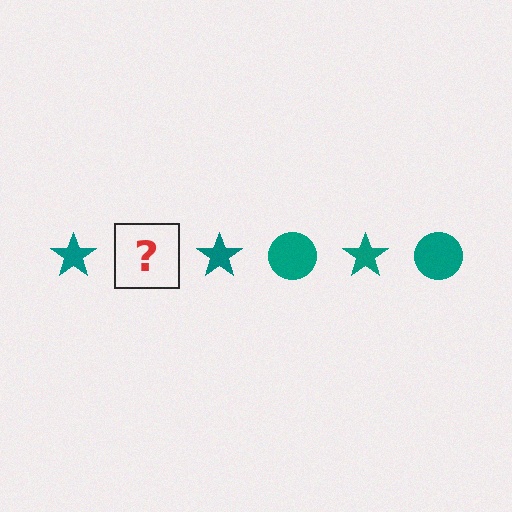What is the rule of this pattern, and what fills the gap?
The rule is that the pattern cycles through star, circle shapes in teal. The gap should be filled with a teal circle.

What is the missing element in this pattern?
The missing element is a teal circle.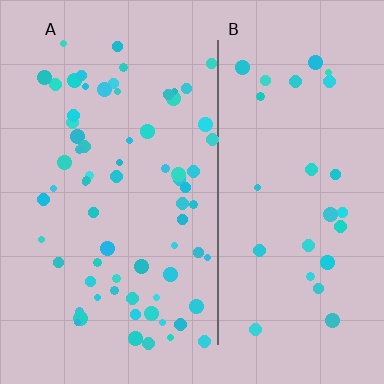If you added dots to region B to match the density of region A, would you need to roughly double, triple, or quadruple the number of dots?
Approximately double.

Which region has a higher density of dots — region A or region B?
A (the left).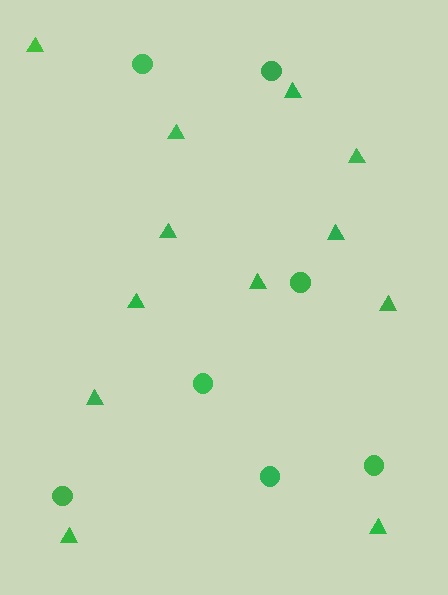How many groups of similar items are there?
There are 2 groups: one group of circles (7) and one group of triangles (12).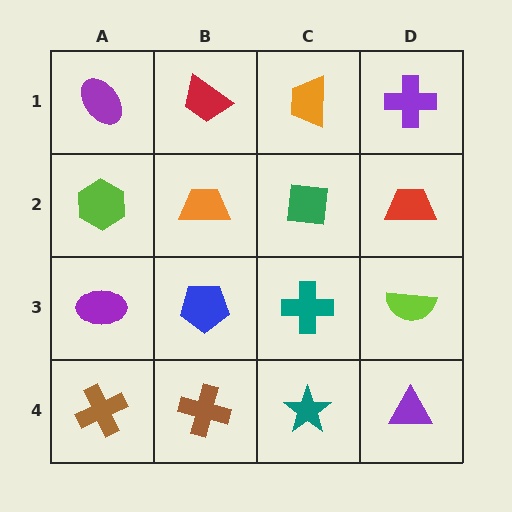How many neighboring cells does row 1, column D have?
2.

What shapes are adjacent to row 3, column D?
A red trapezoid (row 2, column D), a purple triangle (row 4, column D), a teal cross (row 3, column C).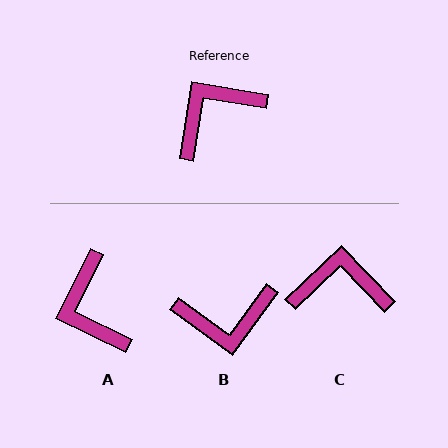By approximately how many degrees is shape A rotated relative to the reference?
Approximately 73 degrees counter-clockwise.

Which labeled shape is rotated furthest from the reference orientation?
B, about 153 degrees away.